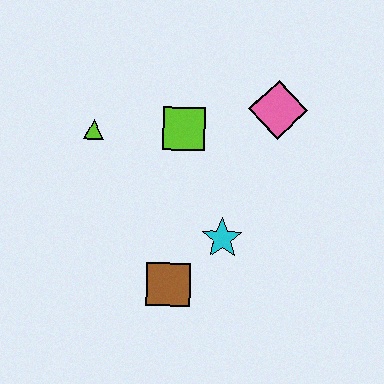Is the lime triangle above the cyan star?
Yes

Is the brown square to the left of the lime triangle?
No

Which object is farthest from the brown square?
The pink diamond is farthest from the brown square.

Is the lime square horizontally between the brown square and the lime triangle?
No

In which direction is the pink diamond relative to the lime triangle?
The pink diamond is to the right of the lime triangle.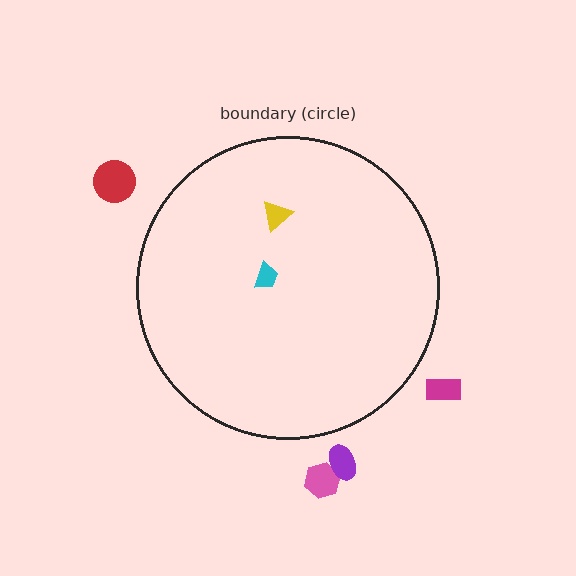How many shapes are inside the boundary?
2 inside, 4 outside.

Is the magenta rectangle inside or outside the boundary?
Outside.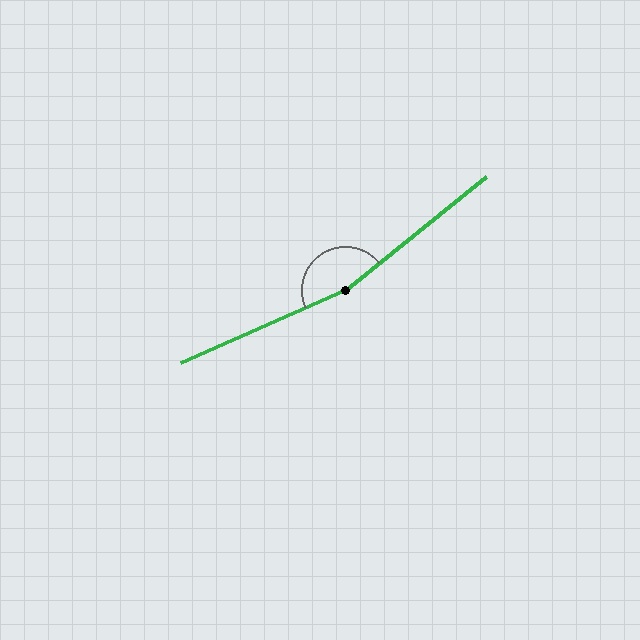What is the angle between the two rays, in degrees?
Approximately 165 degrees.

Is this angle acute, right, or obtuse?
It is obtuse.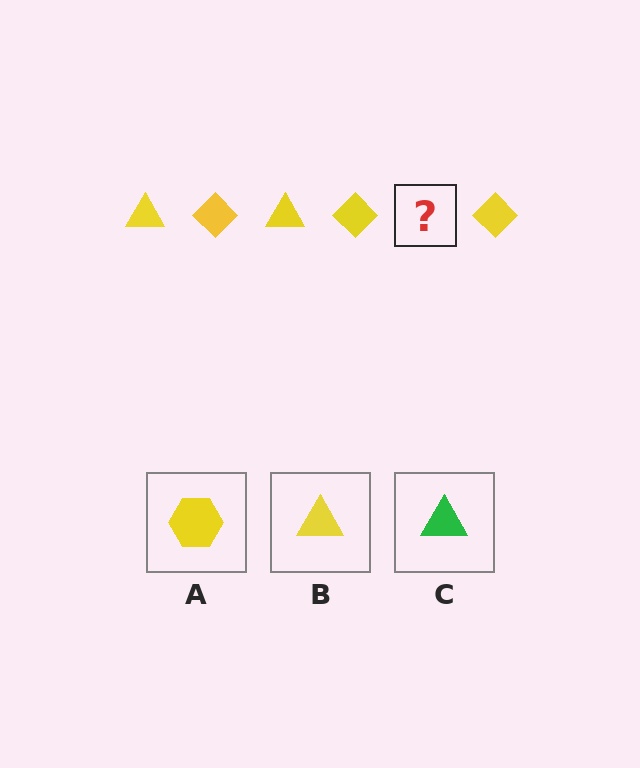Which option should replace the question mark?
Option B.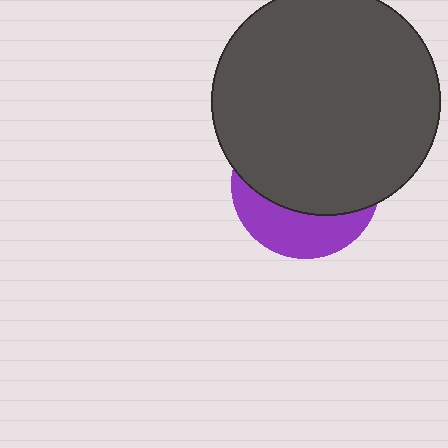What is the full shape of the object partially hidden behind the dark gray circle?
The partially hidden object is a purple circle.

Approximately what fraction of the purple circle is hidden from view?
Roughly 67% of the purple circle is hidden behind the dark gray circle.